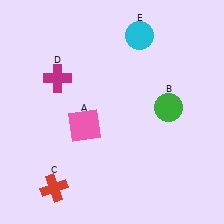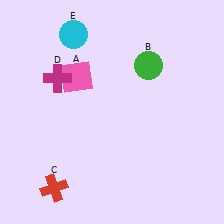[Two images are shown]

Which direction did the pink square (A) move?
The pink square (A) moved up.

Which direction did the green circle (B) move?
The green circle (B) moved up.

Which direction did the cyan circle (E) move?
The cyan circle (E) moved left.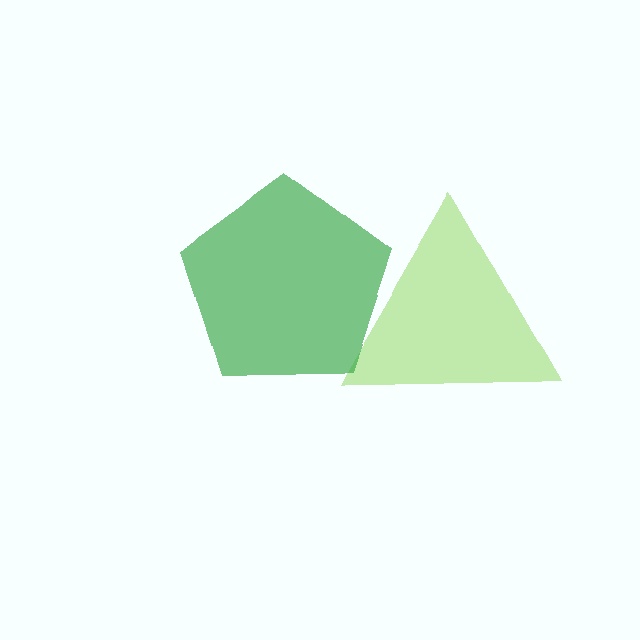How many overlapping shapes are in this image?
There are 2 overlapping shapes in the image.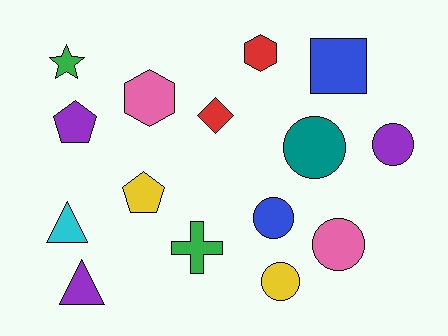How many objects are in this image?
There are 15 objects.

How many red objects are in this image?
There are 2 red objects.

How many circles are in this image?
There are 5 circles.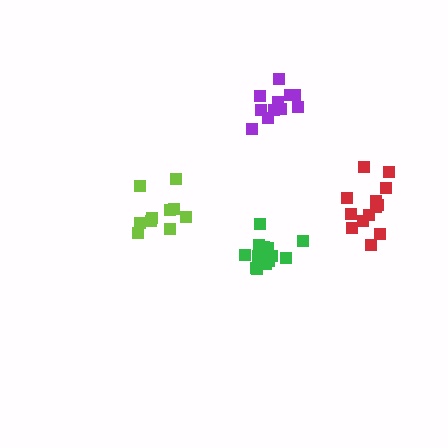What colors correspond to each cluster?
The clusters are colored: lime, green, purple, red.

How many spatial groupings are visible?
There are 4 spatial groupings.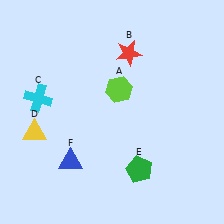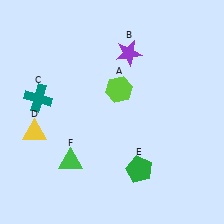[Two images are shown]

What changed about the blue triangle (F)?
In Image 1, F is blue. In Image 2, it changed to green.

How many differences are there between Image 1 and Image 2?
There are 3 differences between the two images.